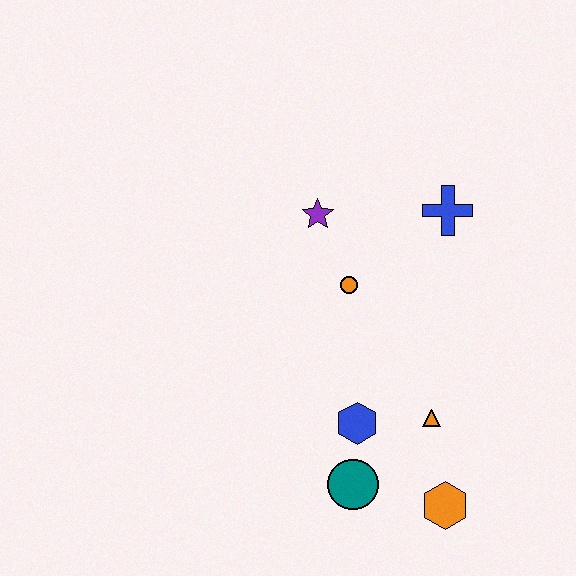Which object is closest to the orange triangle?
The blue hexagon is closest to the orange triangle.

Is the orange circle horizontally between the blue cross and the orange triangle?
No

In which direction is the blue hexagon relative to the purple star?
The blue hexagon is below the purple star.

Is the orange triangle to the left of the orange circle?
No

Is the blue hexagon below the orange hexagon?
No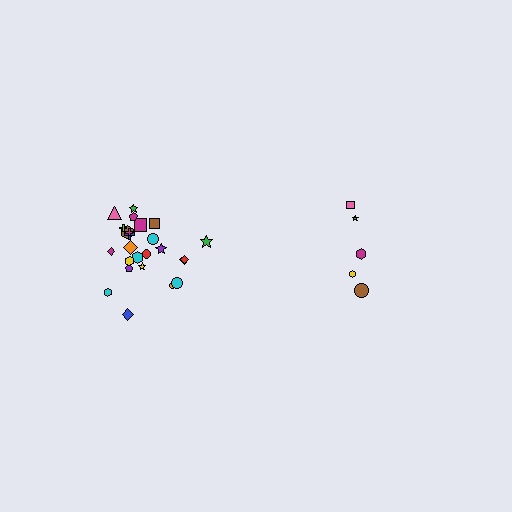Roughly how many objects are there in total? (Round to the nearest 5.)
Roughly 30 objects in total.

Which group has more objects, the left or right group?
The left group.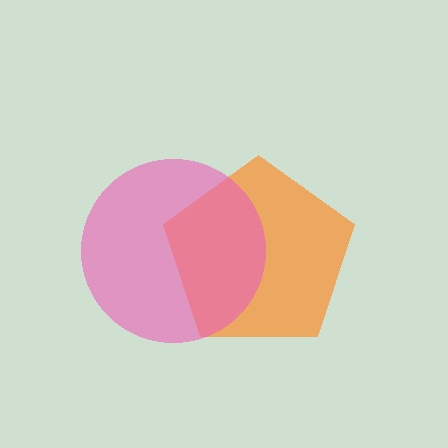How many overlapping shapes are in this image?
There are 2 overlapping shapes in the image.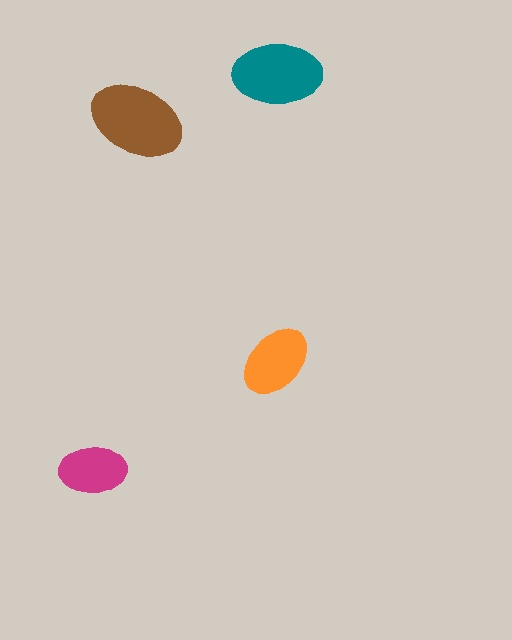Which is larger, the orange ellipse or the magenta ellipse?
The orange one.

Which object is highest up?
The teal ellipse is topmost.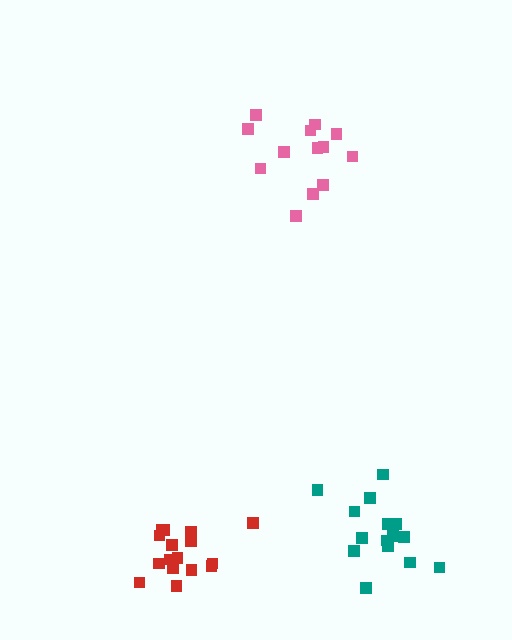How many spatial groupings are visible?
There are 3 spatial groupings.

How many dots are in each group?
Group 1: 15 dots, Group 2: 13 dots, Group 3: 16 dots (44 total).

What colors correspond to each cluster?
The clusters are colored: teal, pink, red.